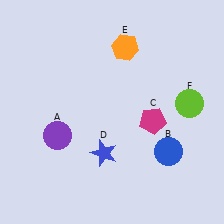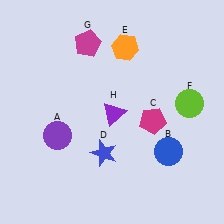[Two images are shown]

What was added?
A magenta pentagon (G), a purple triangle (H) were added in Image 2.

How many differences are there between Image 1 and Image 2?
There are 2 differences between the two images.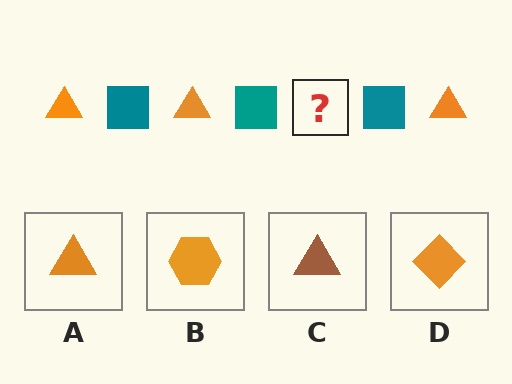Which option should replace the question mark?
Option A.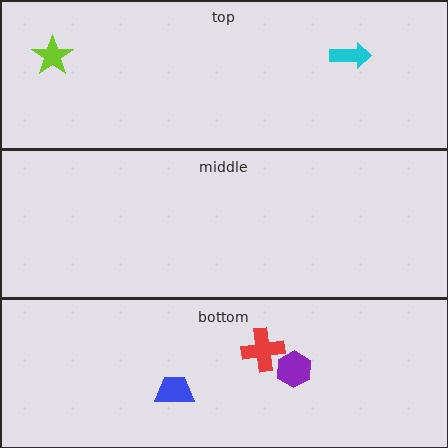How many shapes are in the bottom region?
3.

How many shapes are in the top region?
2.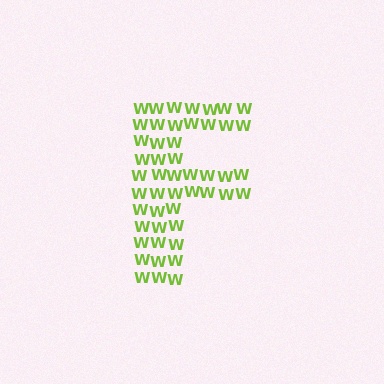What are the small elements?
The small elements are letter W's.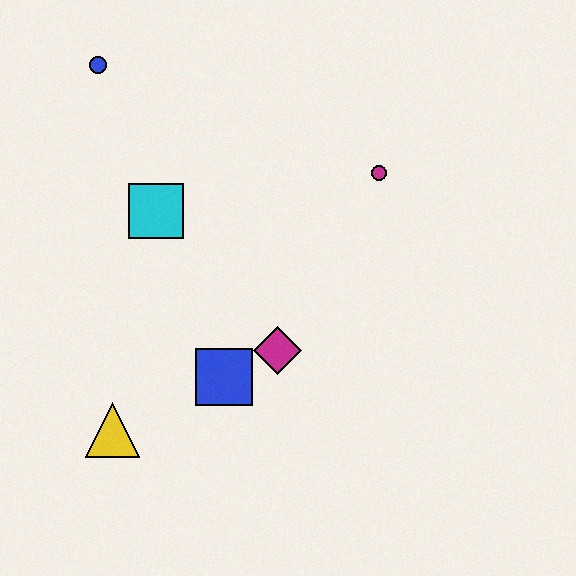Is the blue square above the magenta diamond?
No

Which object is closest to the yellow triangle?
The blue square is closest to the yellow triangle.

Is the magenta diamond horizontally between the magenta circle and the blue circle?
Yes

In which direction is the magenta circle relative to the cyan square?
The magenta circle is to the right of the cyan square.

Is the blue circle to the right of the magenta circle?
No